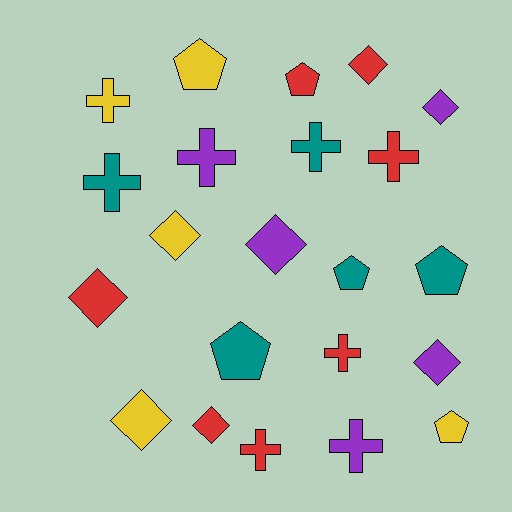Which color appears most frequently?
Red, with 7 objects.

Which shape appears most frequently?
Diamond, with 8 objects.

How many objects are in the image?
There are 22 objects.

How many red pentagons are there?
There is 1 red pentagon.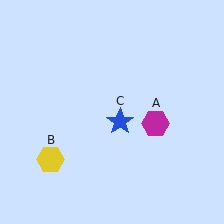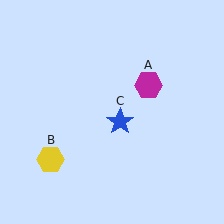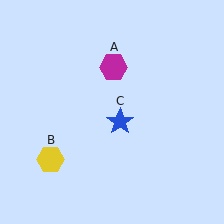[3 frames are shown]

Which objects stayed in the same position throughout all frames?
Yellow hexagon (object B) and blue star (object C) remained stationary.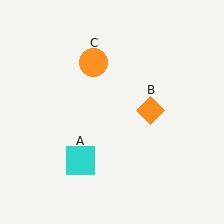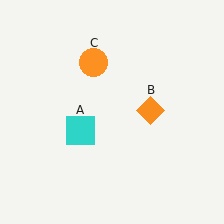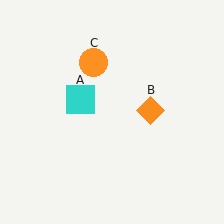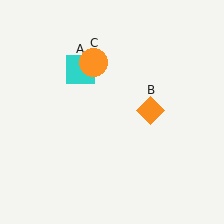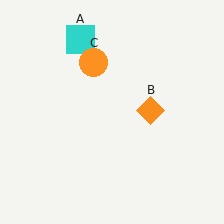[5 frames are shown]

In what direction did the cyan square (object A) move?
The cyan square (object A) moved up.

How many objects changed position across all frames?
1 object changed position: cyan square (object A).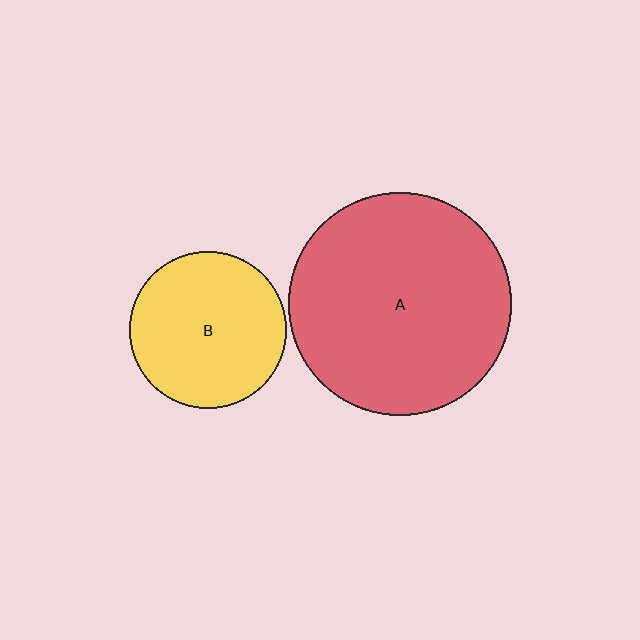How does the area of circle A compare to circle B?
Approximately 2.0 times.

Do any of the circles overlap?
No, none of the circles overlap.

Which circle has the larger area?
Circle A (red).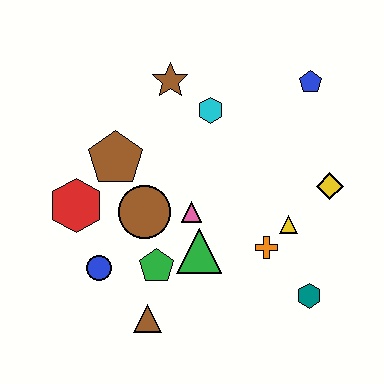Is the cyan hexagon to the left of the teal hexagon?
Yes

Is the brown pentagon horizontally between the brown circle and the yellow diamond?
No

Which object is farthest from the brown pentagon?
The teal hexagon is farthest from the brown pentagon.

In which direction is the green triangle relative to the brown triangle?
The green triangle is above the brown triangle.